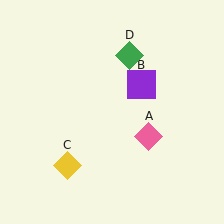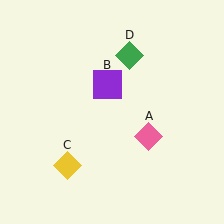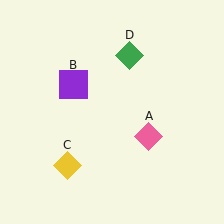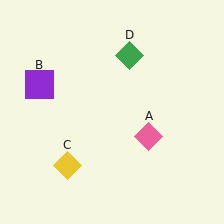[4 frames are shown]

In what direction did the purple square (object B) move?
The purple square (object B) moved left.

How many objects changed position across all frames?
1 object changed position: purple square (object B).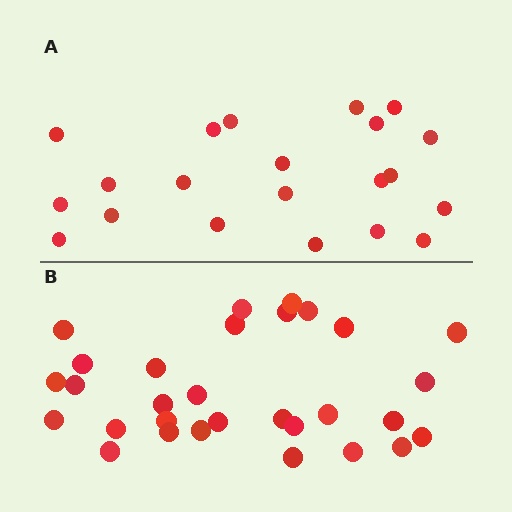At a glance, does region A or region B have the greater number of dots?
Region B (the bottom region) has more dots.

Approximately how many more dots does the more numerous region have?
Region B has roughly 8 or so more dots than region A.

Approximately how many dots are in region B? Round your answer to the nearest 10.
About 30 dots.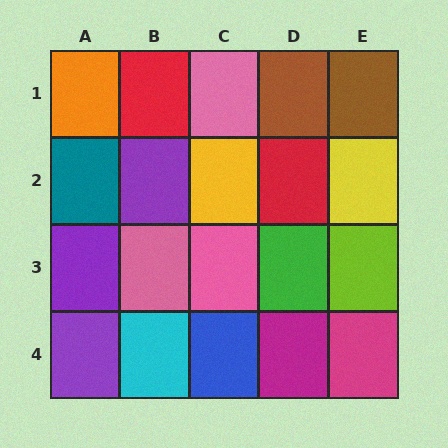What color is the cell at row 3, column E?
Lime.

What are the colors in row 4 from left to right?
Purple, cyan, blue, magenta, magenta.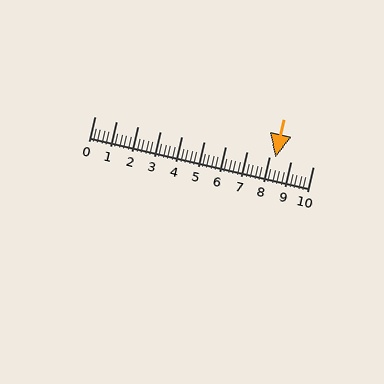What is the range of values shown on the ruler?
The ruler shows values from 0 to 10.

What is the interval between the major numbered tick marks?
The major tick marks are spaced 1 units apart.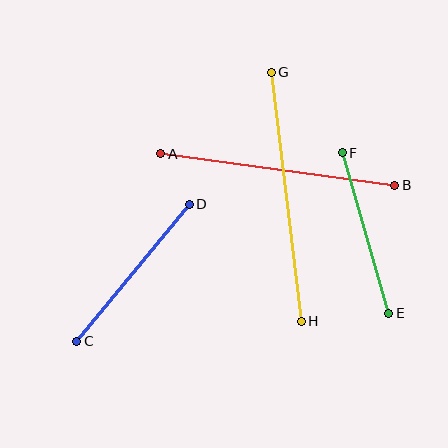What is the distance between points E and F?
The distance is approximately 167 pixels.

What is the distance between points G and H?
The distance is approximately 251 pixels.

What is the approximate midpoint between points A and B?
The midpoint is at approximately (278, 169) pixels.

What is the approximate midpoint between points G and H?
The midpoint is at approximately (286, 197) pixels.